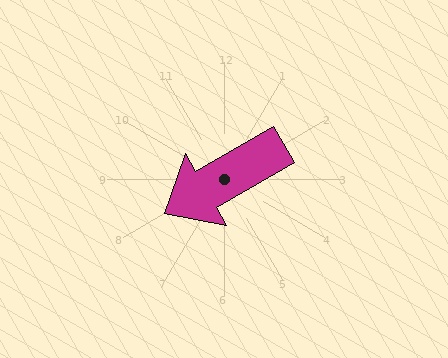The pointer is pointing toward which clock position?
Roughly 8 o'clock.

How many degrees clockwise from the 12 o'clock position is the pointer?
Approximately 240 degrees.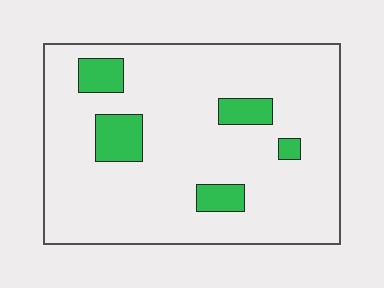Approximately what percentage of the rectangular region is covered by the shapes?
Approximately 10%.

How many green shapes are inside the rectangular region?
5.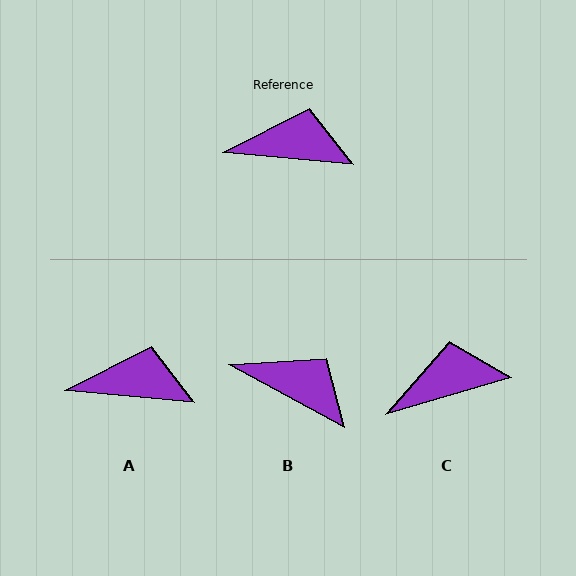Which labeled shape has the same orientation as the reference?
A.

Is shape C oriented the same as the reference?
No, it is off by about 22 degrees.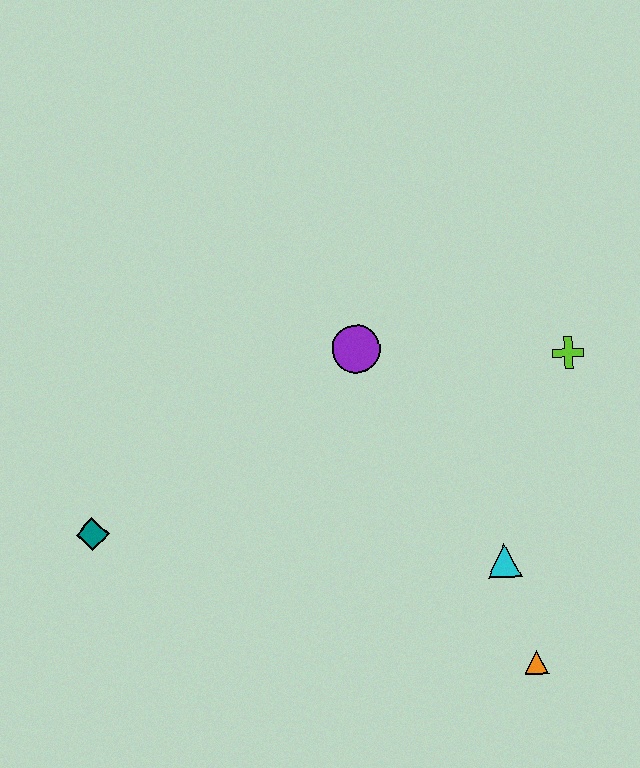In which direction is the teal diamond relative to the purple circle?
The teal diamond is to the left of the purple circle.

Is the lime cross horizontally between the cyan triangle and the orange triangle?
No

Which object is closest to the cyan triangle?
The orange triangle is closest to the cyan triangle.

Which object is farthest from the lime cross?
The teal diamond is farthest from the lime cross.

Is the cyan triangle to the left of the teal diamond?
No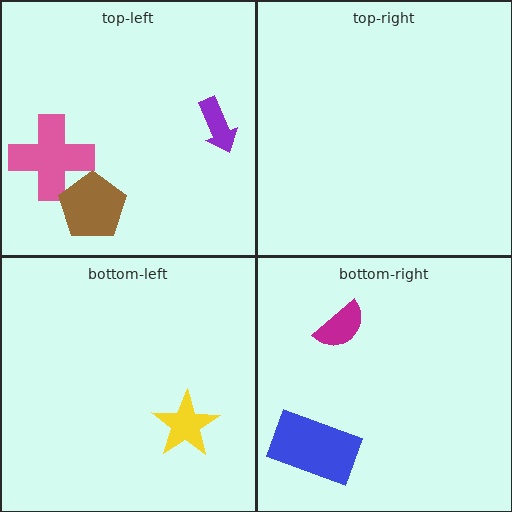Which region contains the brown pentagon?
The top-left region.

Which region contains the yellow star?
The bottom-left region.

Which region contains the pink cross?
The top-left region.